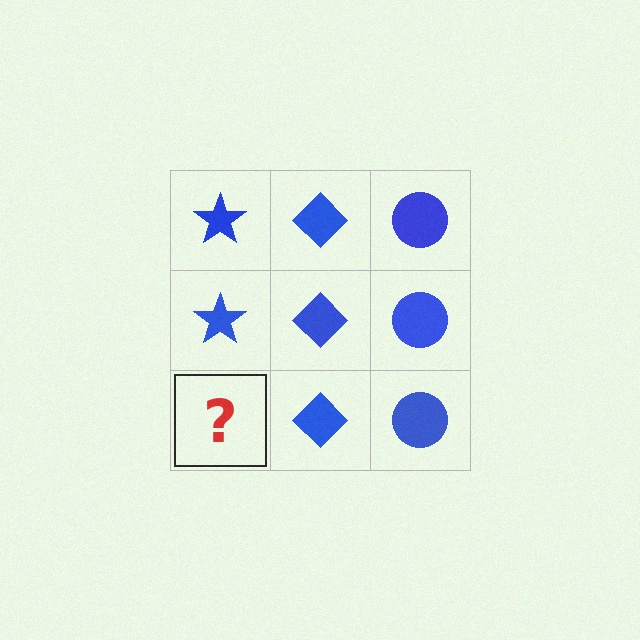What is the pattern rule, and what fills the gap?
The rule is that each column has a consistent shape. The gap should be filled with a blue star.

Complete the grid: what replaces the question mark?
The question mark should be replaced with a blue star.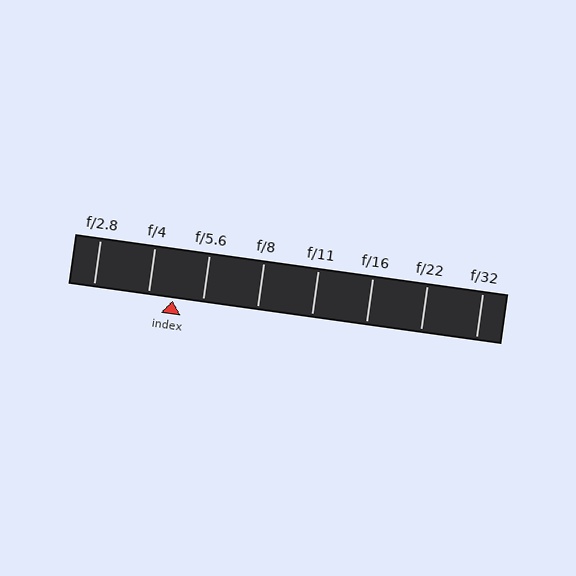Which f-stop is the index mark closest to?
The index mark is closest to f/4.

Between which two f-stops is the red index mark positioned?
The index mark is between f/4 and f/5.6.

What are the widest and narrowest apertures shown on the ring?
The widest aperture shown is f/2.8 and the narrowest is f/32.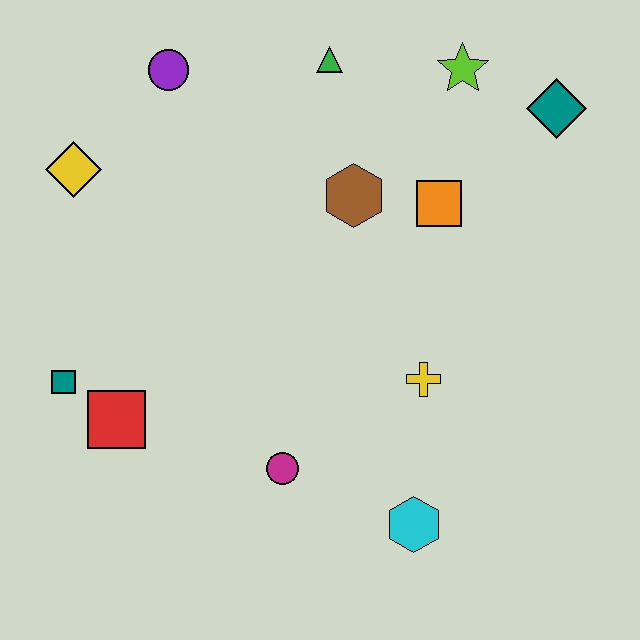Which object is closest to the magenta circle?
The cyan hexagon is closest to the magenta circle.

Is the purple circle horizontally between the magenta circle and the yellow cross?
No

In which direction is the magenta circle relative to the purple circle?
The magenta circle is below the purple circle.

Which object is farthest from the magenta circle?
The teal diamond is farthest from the magenta circle.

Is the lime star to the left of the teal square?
No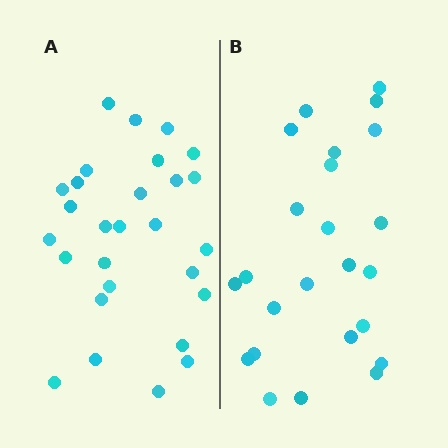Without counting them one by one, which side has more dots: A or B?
Region A (the left region) has more dots.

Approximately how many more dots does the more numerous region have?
Region A has about 4 more dots than region B.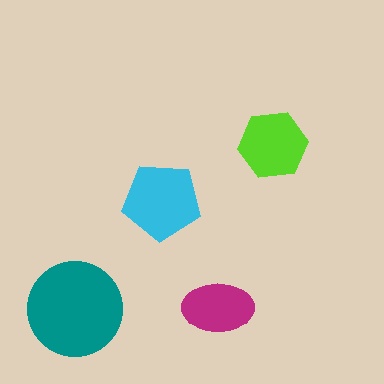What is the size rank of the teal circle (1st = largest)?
1st.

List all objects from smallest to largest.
The magenta ellipse, the lime hexagon, the cyan pentagon, the teal circle.